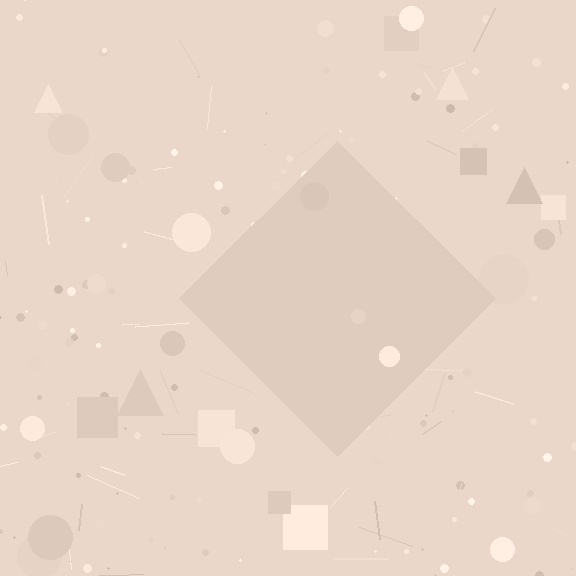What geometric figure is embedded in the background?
A diamond is embedded in the background.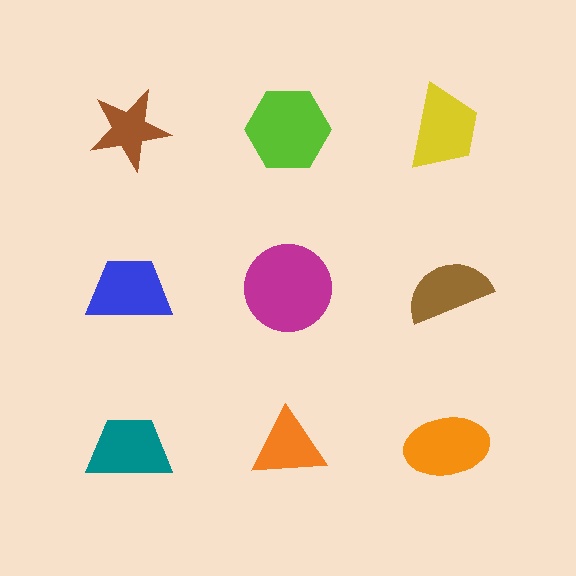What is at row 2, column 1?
A blue trapezoid.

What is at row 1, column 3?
A yellow trapezoid.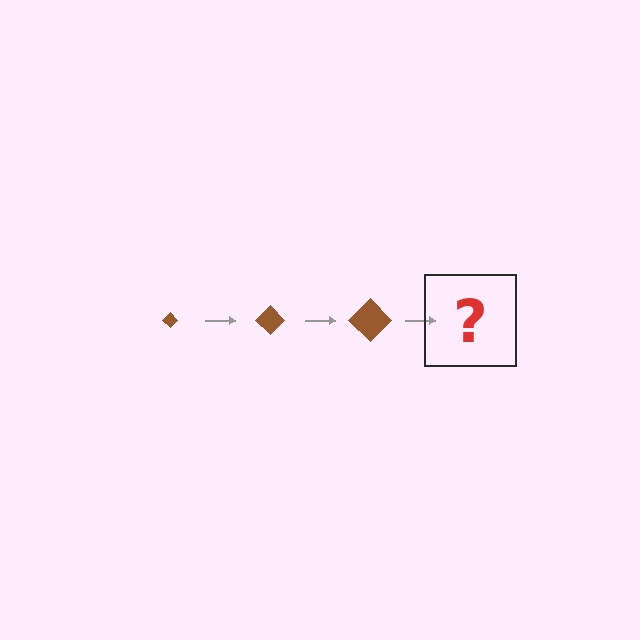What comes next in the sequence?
The next element should be a brown diamond, larger than the previous one.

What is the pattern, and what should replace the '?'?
The pattern is that the diamond gets progressively larger each step. The '?' should be a brown diamond, larger than the previous one.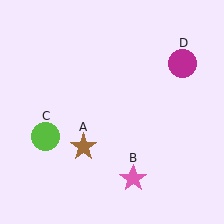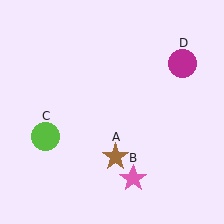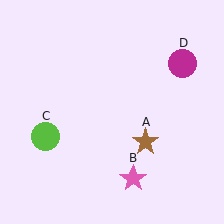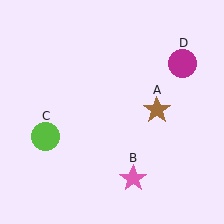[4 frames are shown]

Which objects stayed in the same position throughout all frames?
Pink star (object B) and lime circle (object C) and magenta circle (object D) remained stationary.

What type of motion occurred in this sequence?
The brown star (object A) rotated counterclockwise around the center of the scene.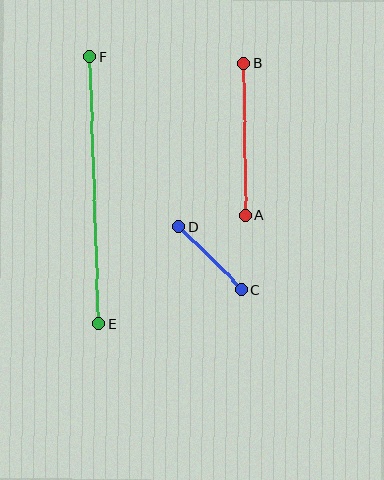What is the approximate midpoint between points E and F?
The midpoint is at approximately (94, 190) pixels.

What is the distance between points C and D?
The distance is approximately 89 pixels.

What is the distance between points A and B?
The distance is approximately 152 pixels.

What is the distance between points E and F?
The distance is approximately 267 pixels.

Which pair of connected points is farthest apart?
Points E and F are farthest apart.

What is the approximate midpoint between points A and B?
The midpoint is at approximately (245, 139) pixels.